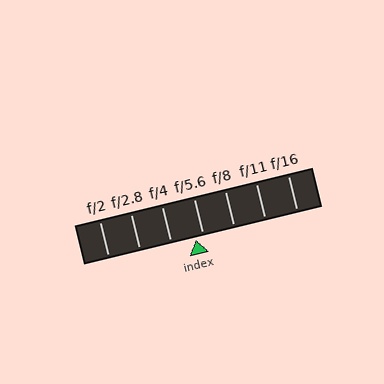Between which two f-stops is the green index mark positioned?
The index mark is between f/4 and f/5.6.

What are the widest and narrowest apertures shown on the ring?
The widest aperture shown is f/2 and the narrowest is f/16.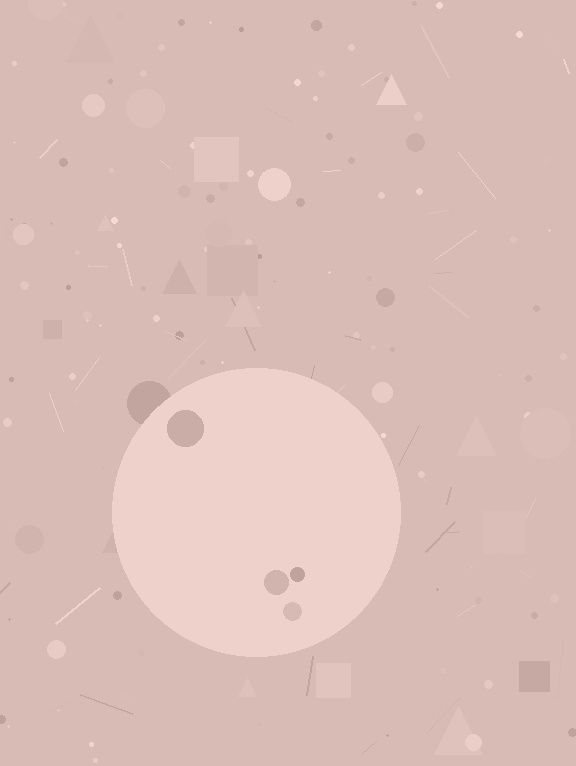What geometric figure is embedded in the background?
A circle is embedded in the background.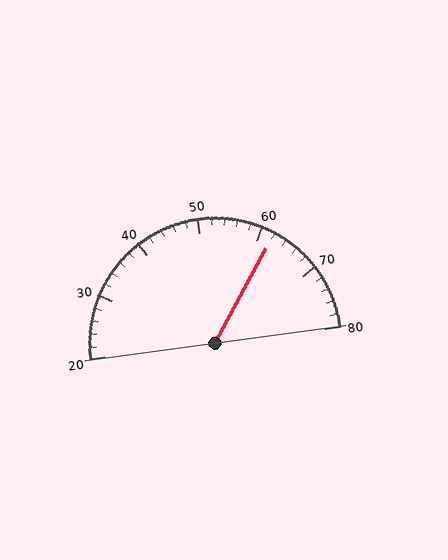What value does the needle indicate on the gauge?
The needle indicates approximately 62.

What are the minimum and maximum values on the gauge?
The gauge ranges from 20 to 80.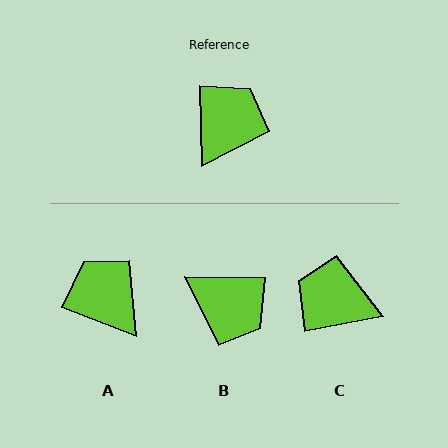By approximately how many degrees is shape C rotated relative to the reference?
Approximately 100 degrees counter-clockwise.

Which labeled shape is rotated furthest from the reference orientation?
C, about 100 degrees away.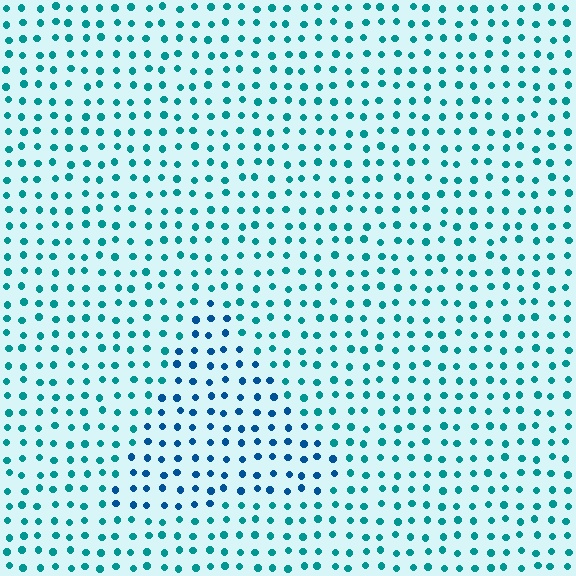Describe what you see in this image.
The image is filled with small teal elements in a uniform arrangement. A triangle-shaped region is visible where the elements are tinted to a slightly different hue, forming a subtle color boundary.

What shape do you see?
I see a triangle.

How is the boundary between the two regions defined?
The boundary is defined purely by a slight shift in hue (about 31 degrees). Spacing, size, and orientation are identical on both sides.